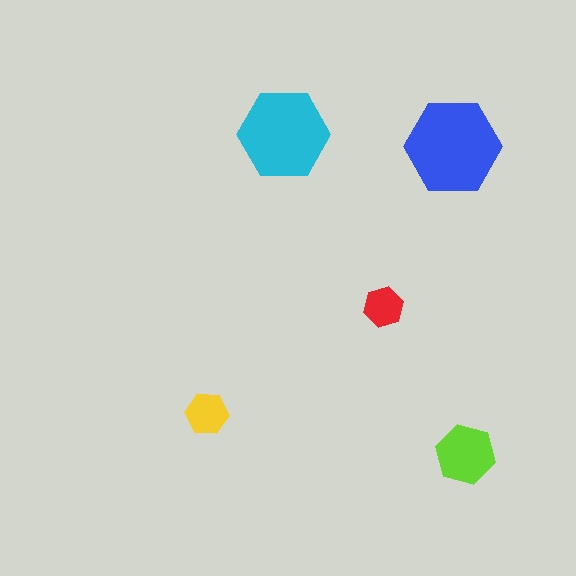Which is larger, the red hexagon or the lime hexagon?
The lime one.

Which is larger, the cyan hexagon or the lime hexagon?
The cyan one.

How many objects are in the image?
There are 5 objects in the image.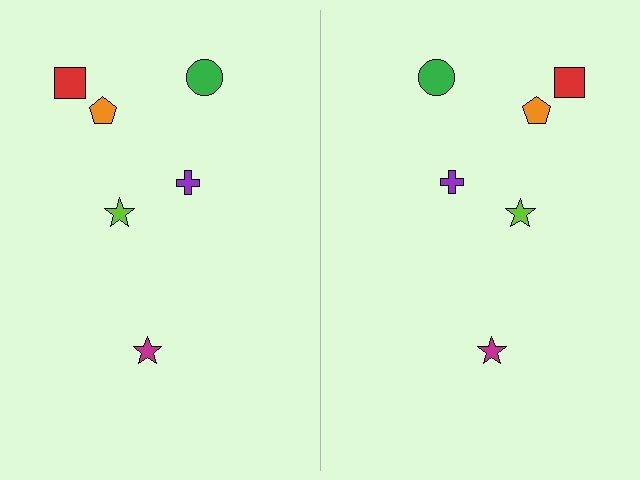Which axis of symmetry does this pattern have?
The pattern has a vertical axis of symmetry running through the center of the image.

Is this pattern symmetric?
Yes, this pattern has bilateral (reflection) symmetry.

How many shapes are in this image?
There are 12 shapes in this image.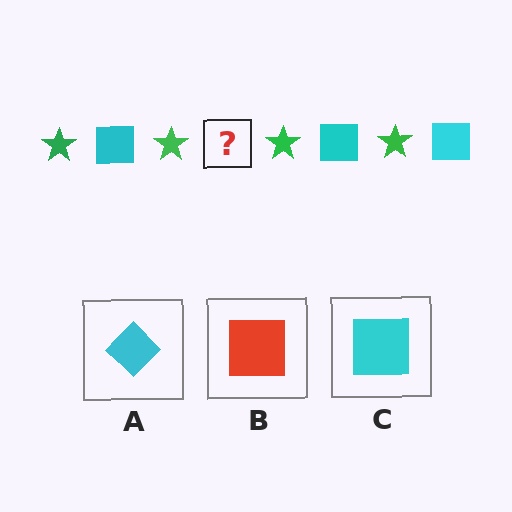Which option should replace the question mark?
Option C.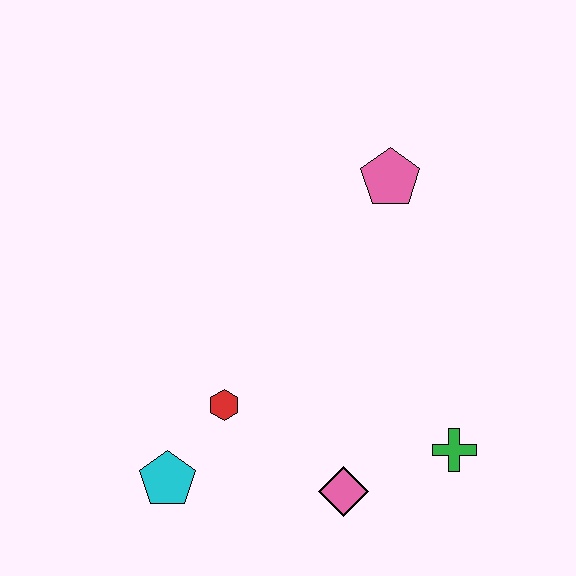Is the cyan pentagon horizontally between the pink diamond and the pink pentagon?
No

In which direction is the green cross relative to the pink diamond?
The green cross is to the right of the pink diamond.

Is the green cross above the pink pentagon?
No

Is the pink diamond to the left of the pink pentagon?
Yes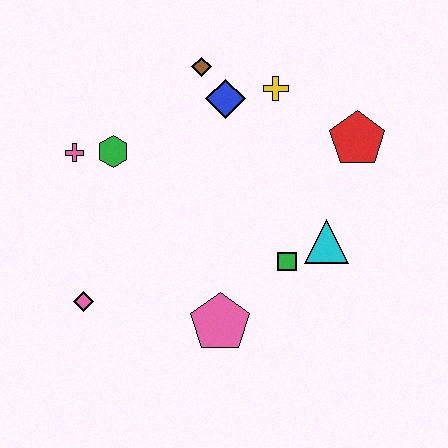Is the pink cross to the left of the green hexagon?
Yes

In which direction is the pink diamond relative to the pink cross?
The pink diamond is below the pink cross.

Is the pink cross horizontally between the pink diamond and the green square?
No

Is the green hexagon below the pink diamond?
No